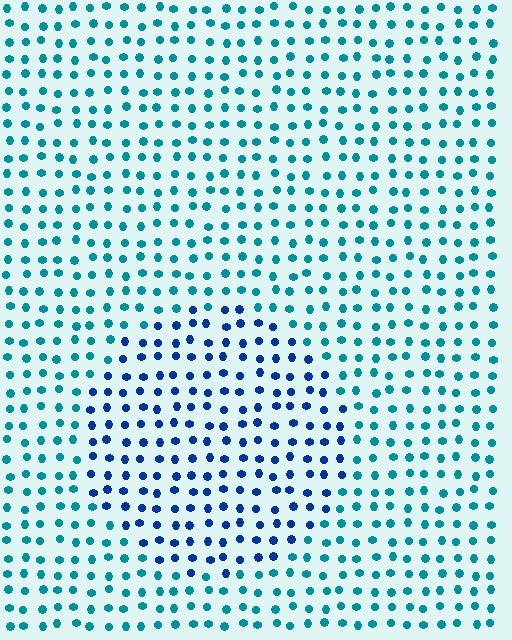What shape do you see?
I see a circle.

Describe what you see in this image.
The image is filled with small teal elements in a uniform arrangement. A circle-shaped region is visible where the elements are tinted to a slightly different hue, forming a subtle color boundary.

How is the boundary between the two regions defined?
The boundary is defined purely by a slight shift in hue (about 37 degrees). Spacing, size, and orientation are identical on both sides.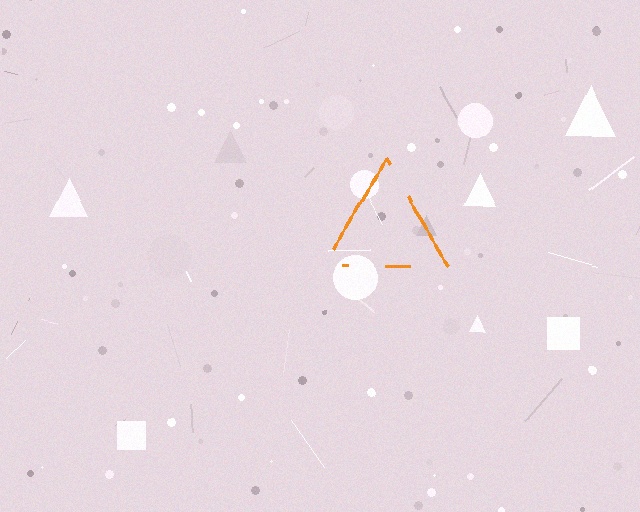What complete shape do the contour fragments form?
The contour fragments form a triangle.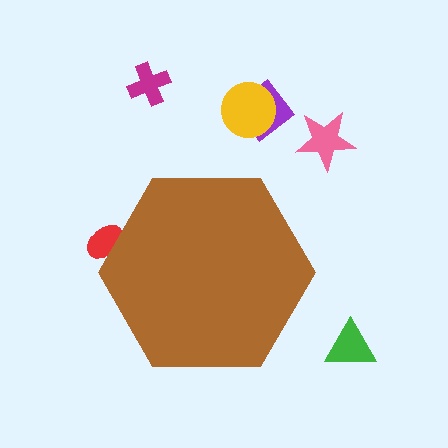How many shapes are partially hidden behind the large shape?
1 shape is partially hidden.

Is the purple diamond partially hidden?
No, the purple diamond is fully visible.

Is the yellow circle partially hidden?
No, the yellow circle is fully visible.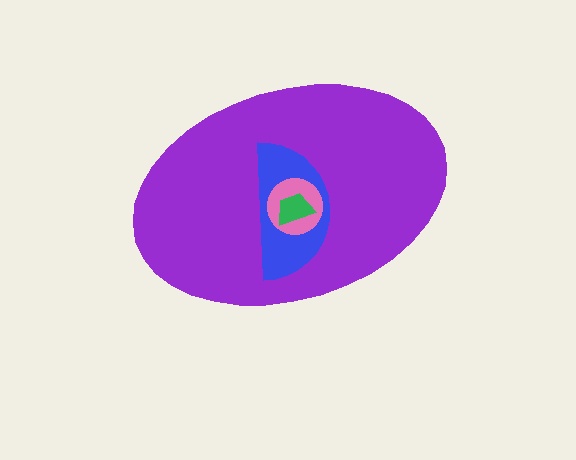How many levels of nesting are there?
4.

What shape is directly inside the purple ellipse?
The blue semicircle.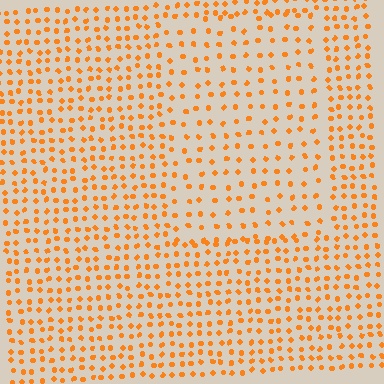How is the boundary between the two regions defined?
The boundary is defined by a change in element density (approximately 1.7x ratio). All elements are the same color, size, and shape.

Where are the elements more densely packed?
The elements are more densely packed outside the rectangle boundary.